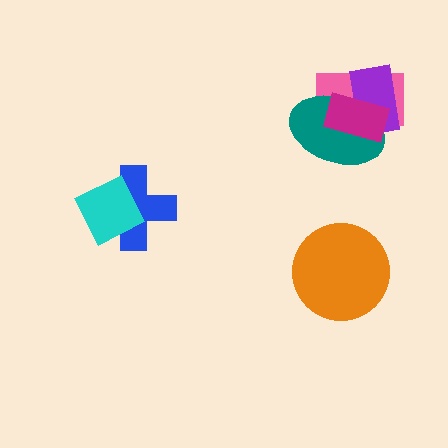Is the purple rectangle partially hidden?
Yes, it is partially covered by another shape.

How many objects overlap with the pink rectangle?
3 objects overlap with the pink rectangle.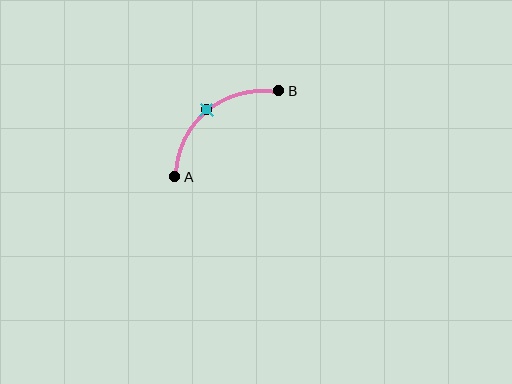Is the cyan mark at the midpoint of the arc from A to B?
Yes. The cyan mark lies on the arc at equal arc-length from both A and B — it is the arc midpoint.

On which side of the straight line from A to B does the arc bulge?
The arc bulges above and to the left of the straight line connecting A and B.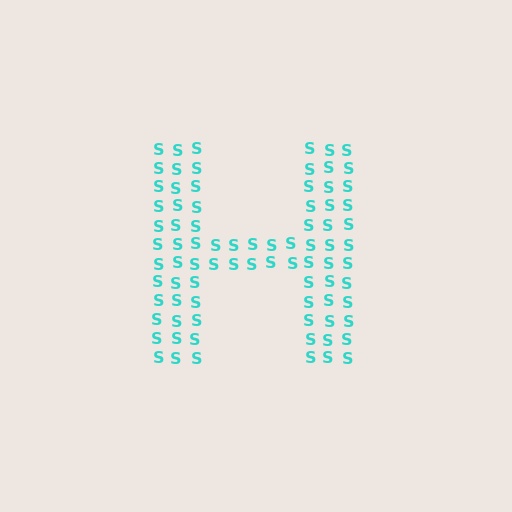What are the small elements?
The small elements are letter S's.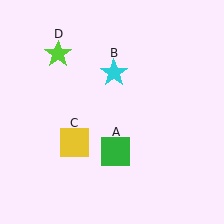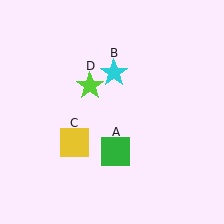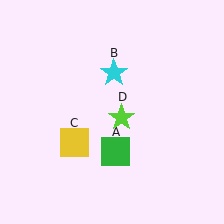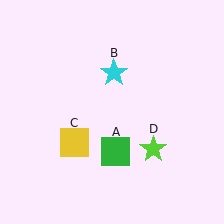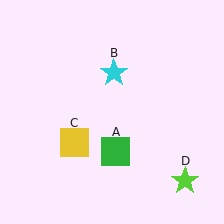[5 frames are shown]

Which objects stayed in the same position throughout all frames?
Green square (object A) and cyan star (object B) and yellow square (object C) remained stationary.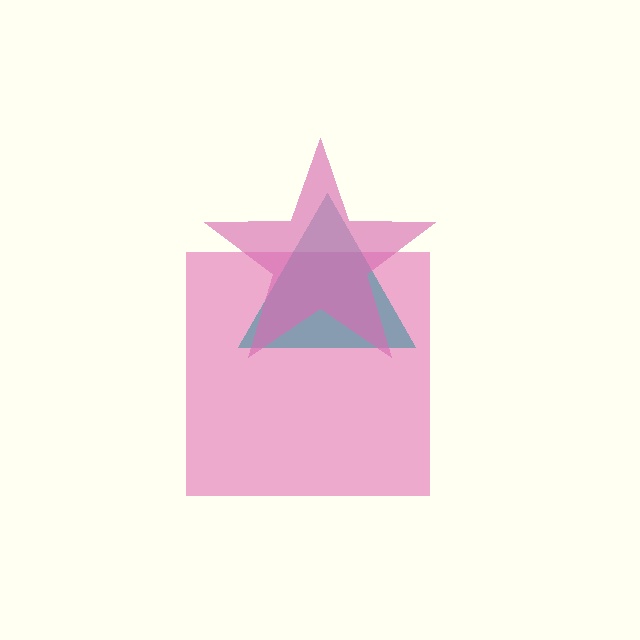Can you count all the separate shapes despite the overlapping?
Yes, there are 3 separate shapes.